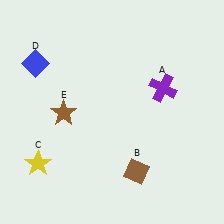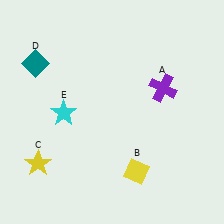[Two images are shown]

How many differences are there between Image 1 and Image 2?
There are 3 differences between the two images.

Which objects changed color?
B changed from brown to yellow. D changed from blue to teal. E changed from brown to cyan.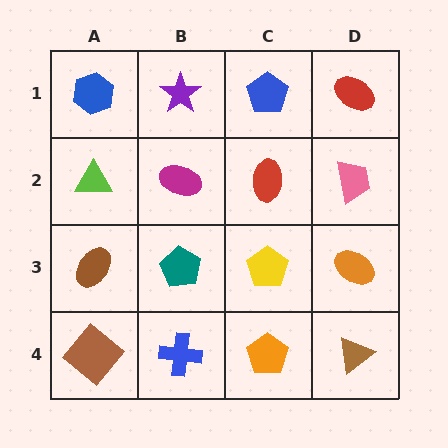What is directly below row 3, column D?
A brown triangle.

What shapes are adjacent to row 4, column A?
A brown ellipse (row 3, column A), a blue cross (row 4, column B).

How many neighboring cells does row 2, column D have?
3.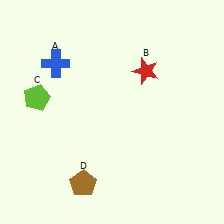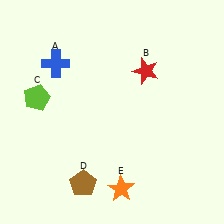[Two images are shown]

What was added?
An orange star (E) was added in Image 2.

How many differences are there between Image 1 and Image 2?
There is 1 difference between the two images.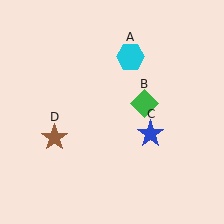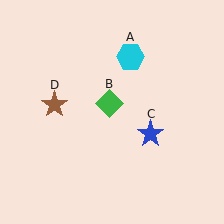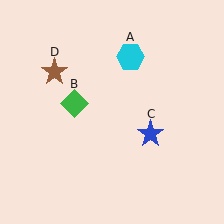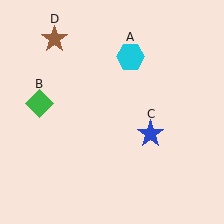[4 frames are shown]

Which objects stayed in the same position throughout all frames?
Cyan hexagon (object A) and blue star (object C) remained stationary.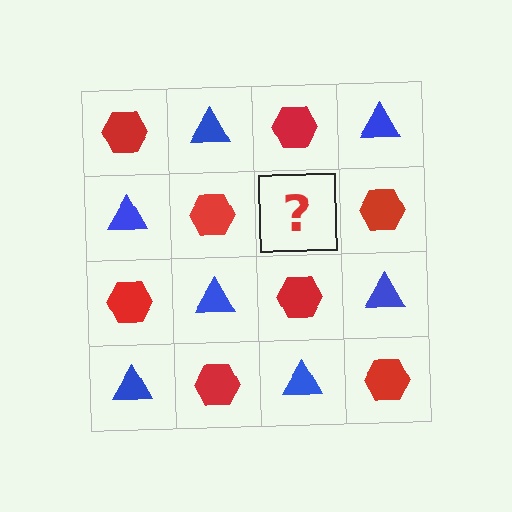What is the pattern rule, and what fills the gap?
The rule is that it alternates red hexagon and blue triangle in a checkerboard pattern. The gap should be filled with a blue triangle.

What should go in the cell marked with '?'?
The missing cell should contain a blue triangle.